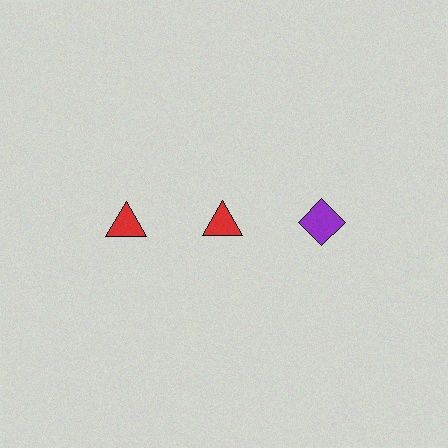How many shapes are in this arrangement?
There are 3 shapes arranged in a grid pattern.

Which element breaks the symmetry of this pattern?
The purple diamond in the top row, center column breaks the symmetry. All other shapes are red triangles.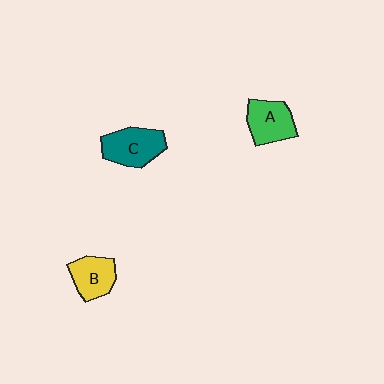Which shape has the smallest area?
Shape B (yellow).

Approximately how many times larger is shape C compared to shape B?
Approximately 1.3 times.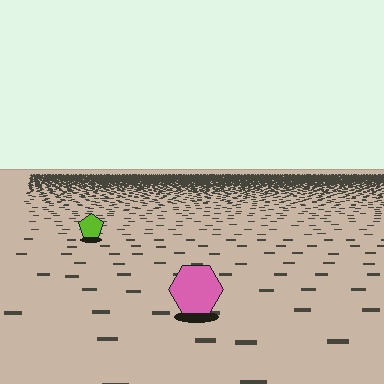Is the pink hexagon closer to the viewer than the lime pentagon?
Yes. The pink hexagon is closer — you can tell from the texture gradient: the ground texture is coarser near it.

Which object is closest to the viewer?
The pink hexagon is closest. The texture marks near it are larger and more spread out.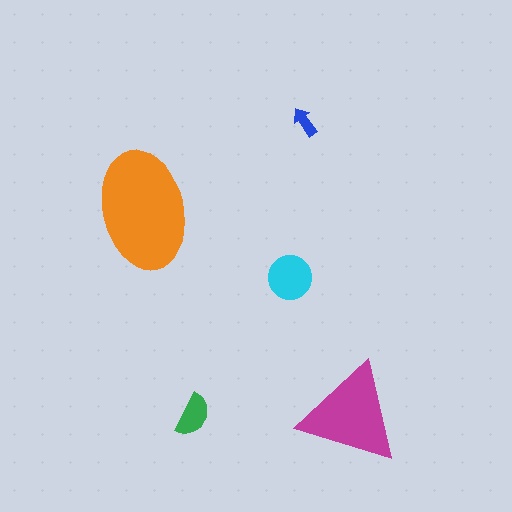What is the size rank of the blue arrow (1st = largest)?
5th.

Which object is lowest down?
The green semicircle is bottommost.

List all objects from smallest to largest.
The blue arrow, the green semicircle, the cyan circle, the magenta triangle, the orange ellipse.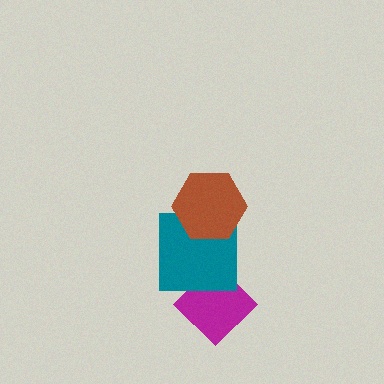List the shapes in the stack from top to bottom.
From top to bottom: the brown hexagon, the teal square, the magenta diamond.